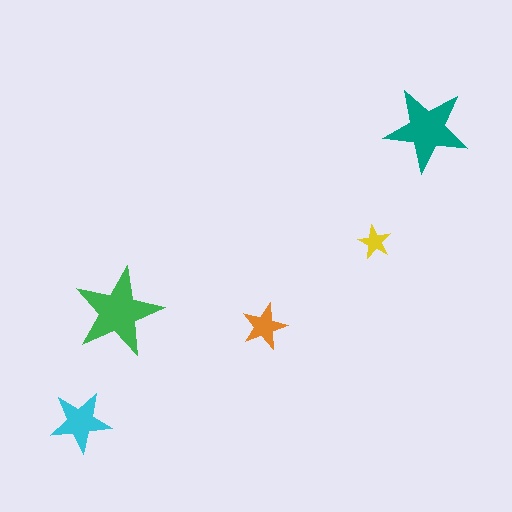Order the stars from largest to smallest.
the green one, the teal one, the cyan one, the orange one, the yellow one.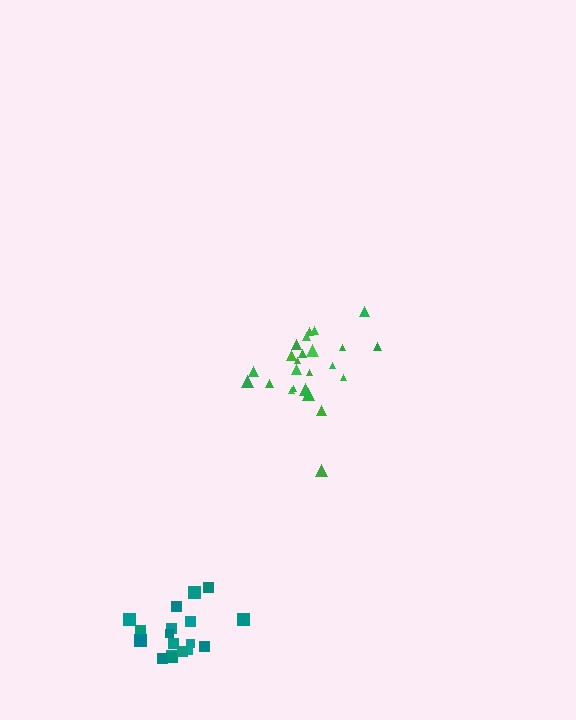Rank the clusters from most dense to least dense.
green, teal.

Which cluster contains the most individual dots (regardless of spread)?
Green (24).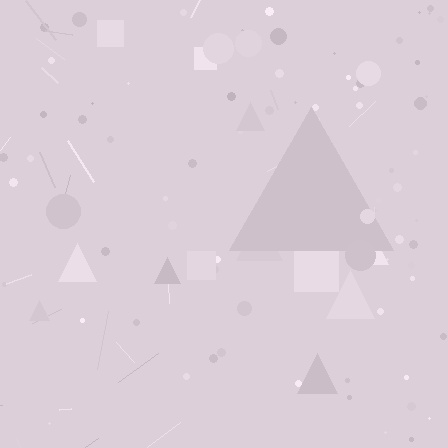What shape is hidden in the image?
A triangle is hidden in the image.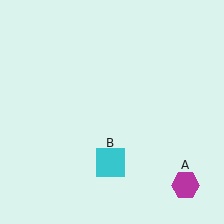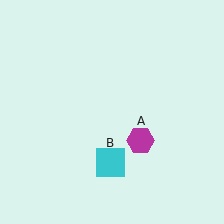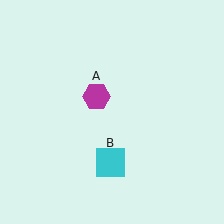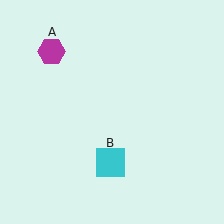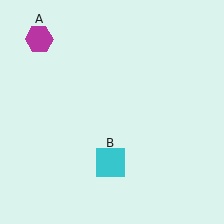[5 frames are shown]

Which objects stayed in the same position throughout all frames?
Cyan square (object B) remained stationary.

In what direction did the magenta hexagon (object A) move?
The magenta hexagon (object A) moved up and to the left.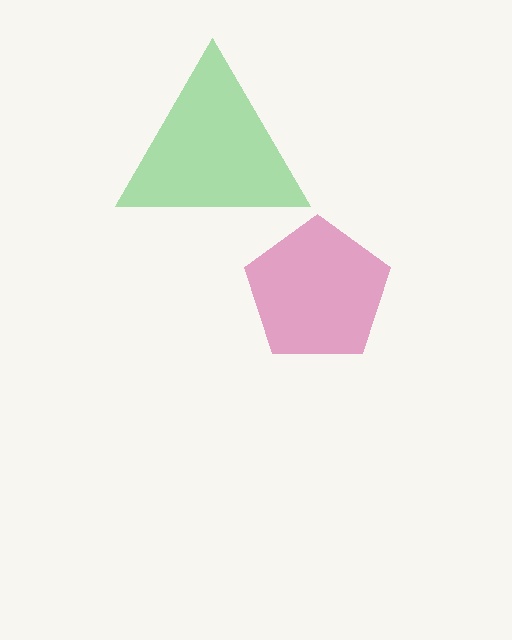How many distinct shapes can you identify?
There are 2 distinct shapes: a magenta pentagon, a green triangle.